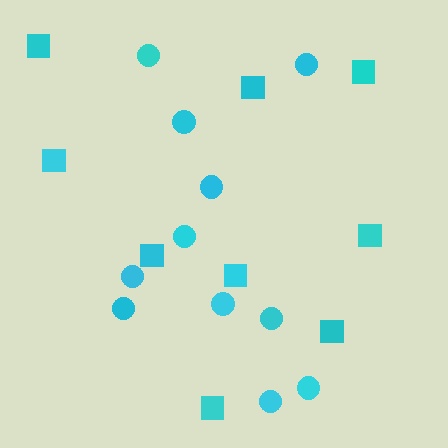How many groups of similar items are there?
There are 2 groups: one group of squares (9) and one group of circles (11).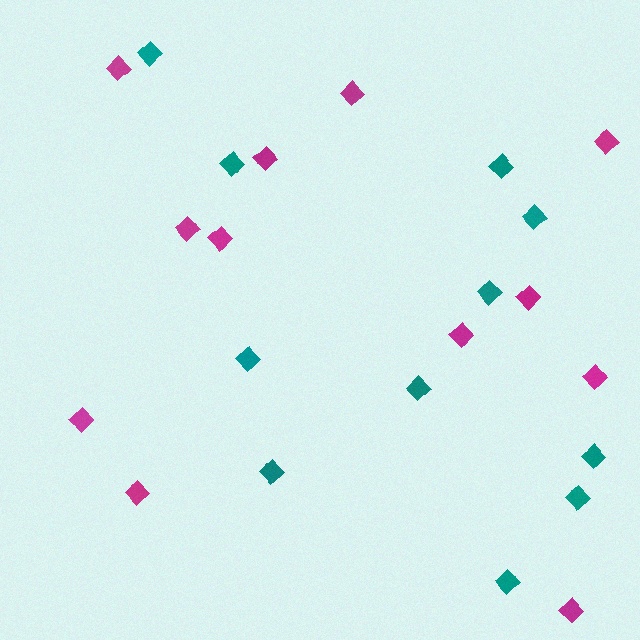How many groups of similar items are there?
There are 2 groups: one group of teal diamonds (11) and one group of magenta diamonds (12).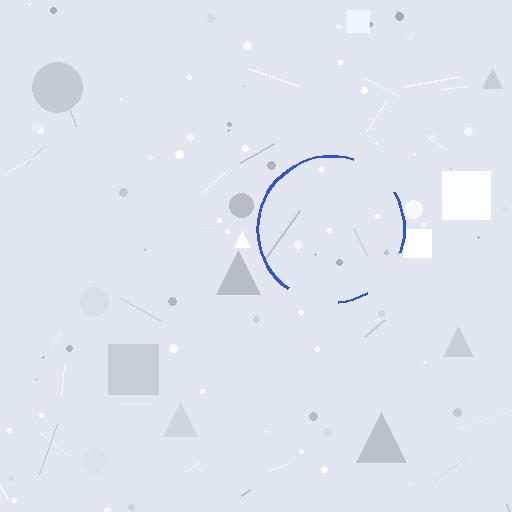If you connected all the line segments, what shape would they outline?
They would outline a circle.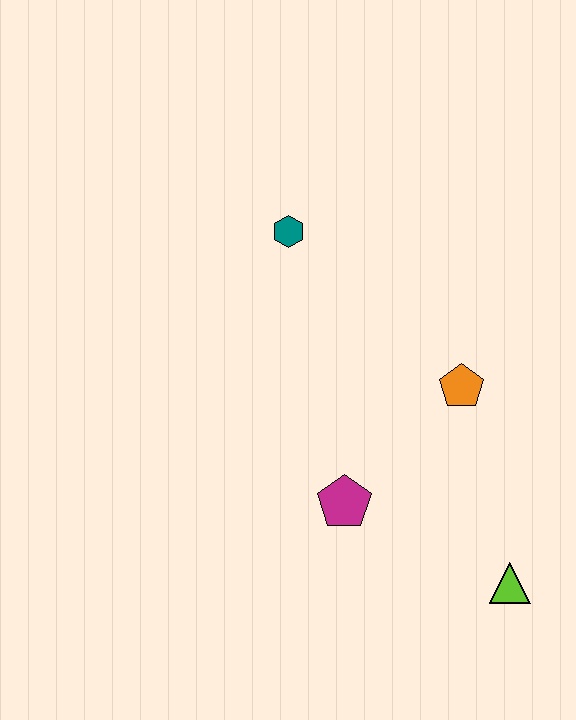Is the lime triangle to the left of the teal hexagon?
No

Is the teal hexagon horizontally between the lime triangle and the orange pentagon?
No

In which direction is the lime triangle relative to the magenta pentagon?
The lime triangle is to the right of the magenta pentagon.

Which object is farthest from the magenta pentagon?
The teal hexagon is farthest from the magenta pentagon.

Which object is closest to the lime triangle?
The magenta pentagon is closest to the lime triangle.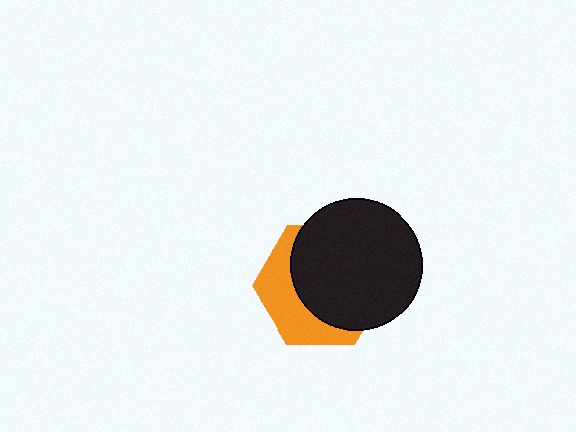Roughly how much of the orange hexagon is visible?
A small part of it is visible (roughly 37%).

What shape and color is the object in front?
The object in front is a black circle.